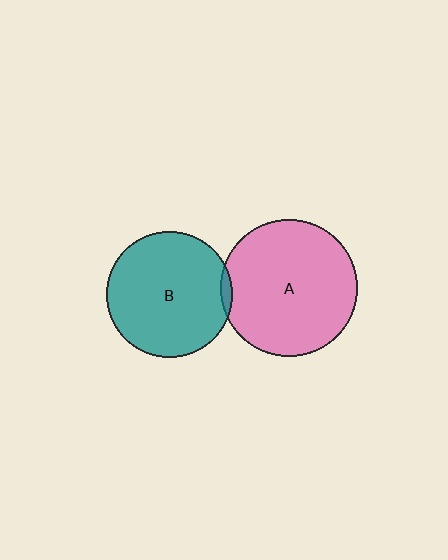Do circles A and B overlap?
Yes.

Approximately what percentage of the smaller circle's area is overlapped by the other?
Approximately 5%.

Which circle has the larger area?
Circle A (pink).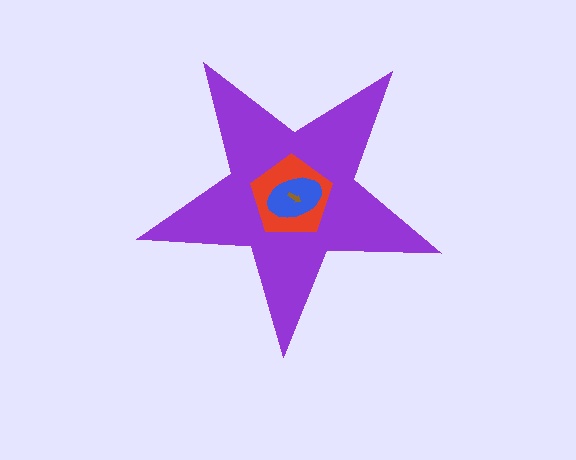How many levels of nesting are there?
4.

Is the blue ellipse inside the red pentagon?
Yes.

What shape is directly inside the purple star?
The red pentagon.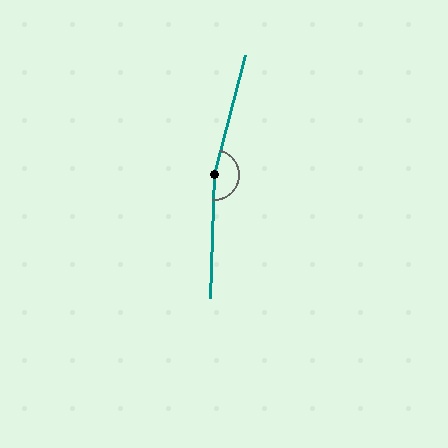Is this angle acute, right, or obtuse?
It is obtuse.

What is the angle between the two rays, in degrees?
Approximately 167 degrees.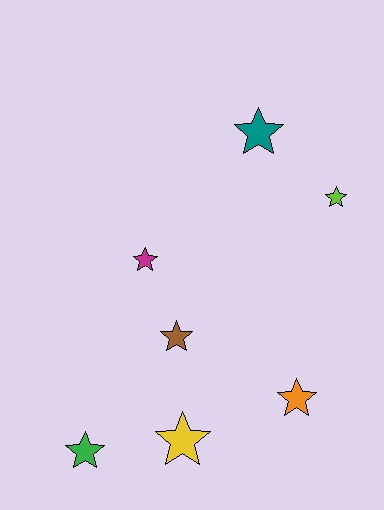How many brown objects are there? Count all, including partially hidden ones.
There is 1 brown object.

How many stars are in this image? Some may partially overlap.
There are 7 stars.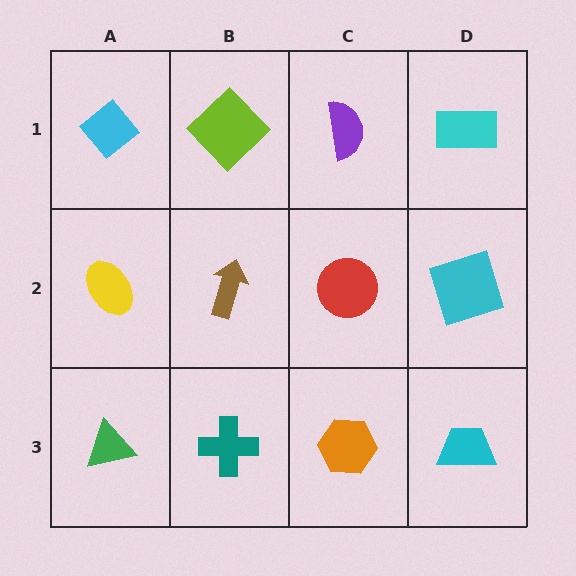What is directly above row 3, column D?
A cyan square.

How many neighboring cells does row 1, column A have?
2.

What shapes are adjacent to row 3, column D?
A cyan square (row 2, column D), an orange hexagon (row 3, column C).